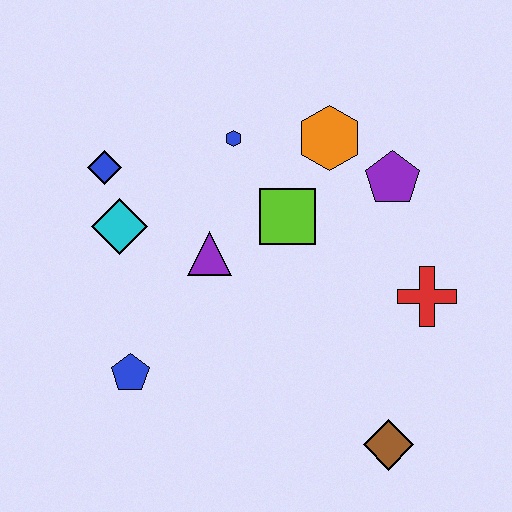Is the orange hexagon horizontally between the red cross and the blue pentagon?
Yes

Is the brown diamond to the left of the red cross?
Yes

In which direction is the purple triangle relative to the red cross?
The purple triangle is to the left of the red cross.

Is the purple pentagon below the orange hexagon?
Yes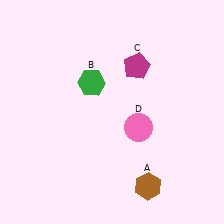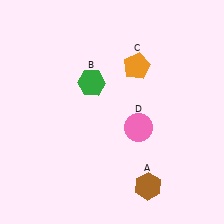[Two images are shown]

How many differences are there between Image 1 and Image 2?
There is 1 difference between the two images.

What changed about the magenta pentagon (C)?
In Image 1, C is magenta. In Image 2, it changed to orange.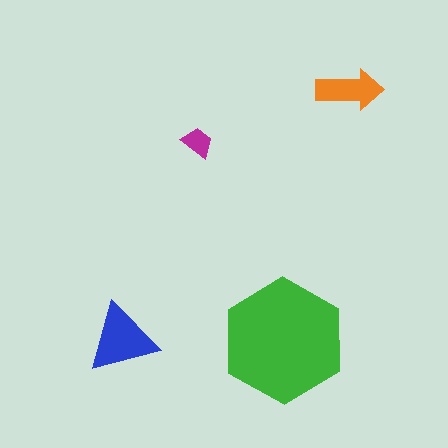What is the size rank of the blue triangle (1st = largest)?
2nd.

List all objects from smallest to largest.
The magenta trapezoid, the orange arrow, the blue triangle, the green hexagon.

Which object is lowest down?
The green hexagon is bottommost.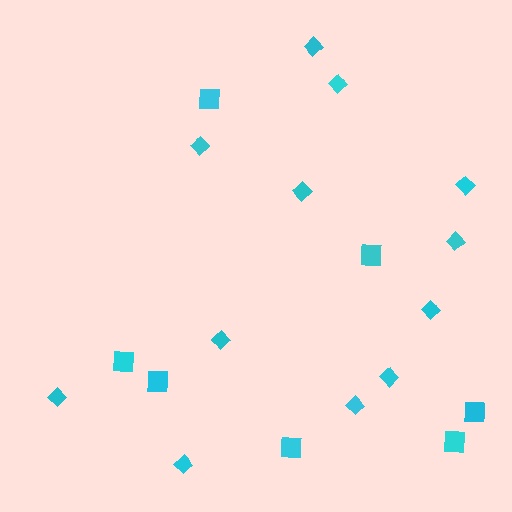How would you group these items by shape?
There are 2 groups: one group of diamonds (12) and one group of squares (7).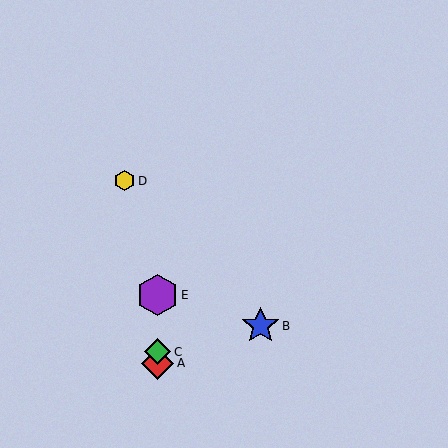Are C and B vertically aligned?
No, C is at x≈158 and B is at x≈260.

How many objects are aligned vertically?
3 objects (A, C, E) are aligned vertically.